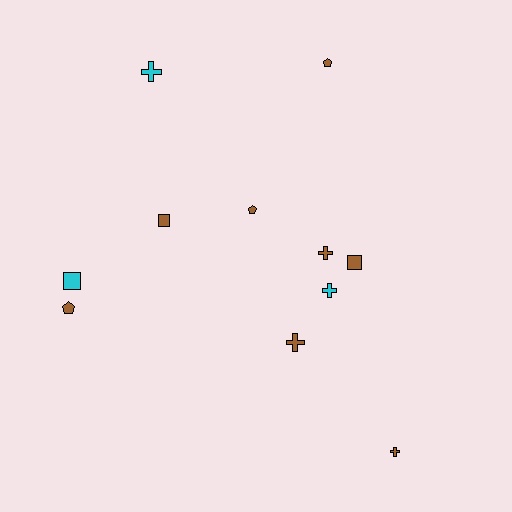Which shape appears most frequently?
Cross, with 5 objects.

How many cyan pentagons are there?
There are no cyan pentagons.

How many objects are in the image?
There are 11 objects.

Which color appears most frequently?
Brown, with 8 objects.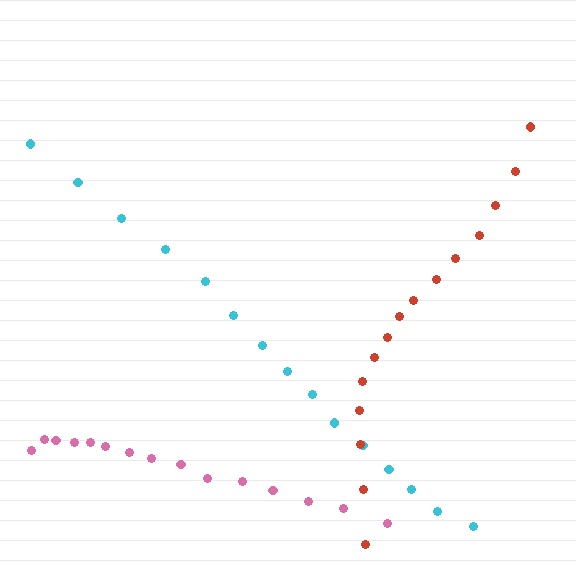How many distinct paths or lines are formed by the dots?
There are 3 distinct paths.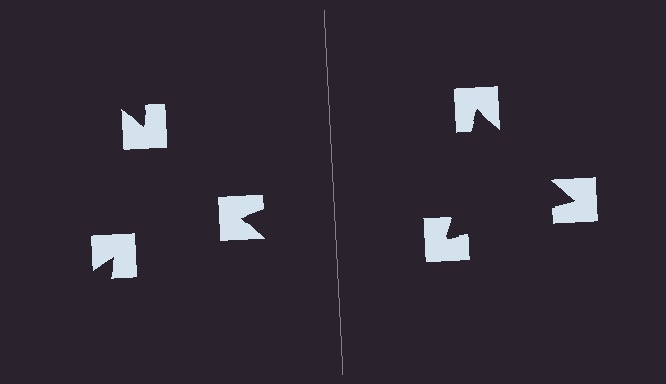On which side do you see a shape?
An illusory triangle appears on the right side. On the left side the wedge cuts are rotated, so no coherent shape forms.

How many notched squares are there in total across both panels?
6 — 3 on each side.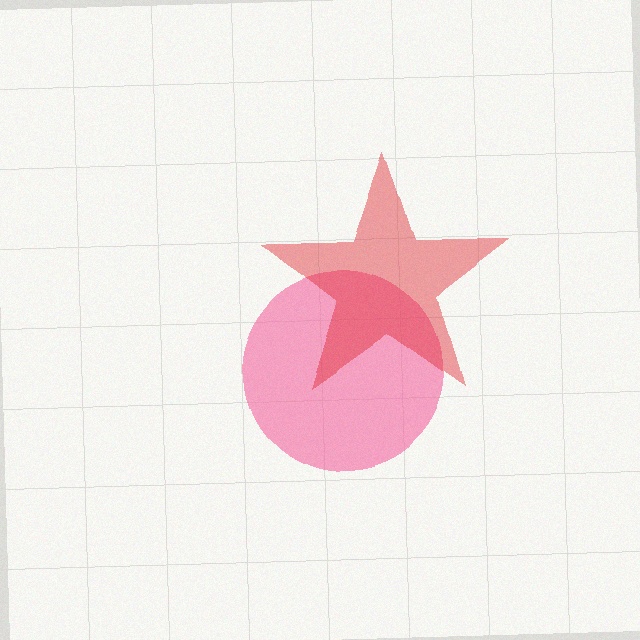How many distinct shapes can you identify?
There are 2 distinct shapes: a pink circle, a red star.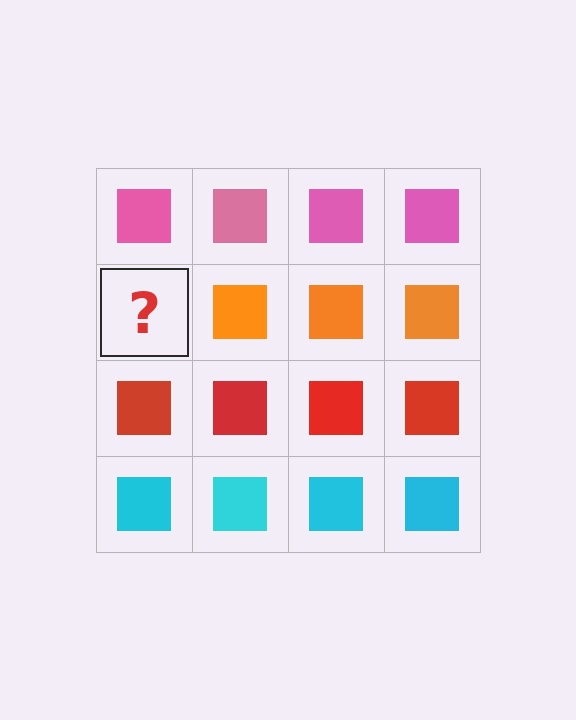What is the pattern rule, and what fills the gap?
The rule is that each row has a consistent color. The gap should be filled with an orange square.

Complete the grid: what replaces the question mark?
The question mark should be replaced with an orange square.